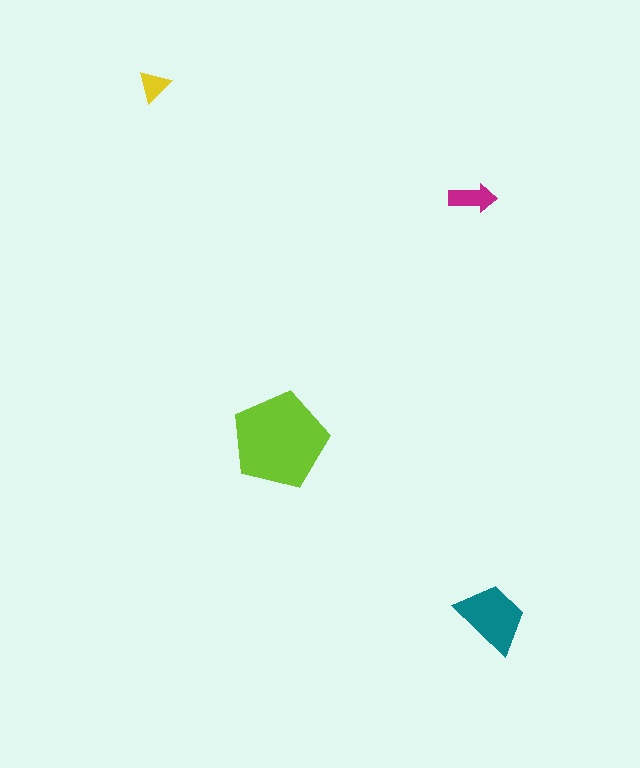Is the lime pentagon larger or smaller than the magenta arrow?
Larger.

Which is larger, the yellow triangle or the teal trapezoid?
The teal trapezoid.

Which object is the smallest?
The yellow triangle.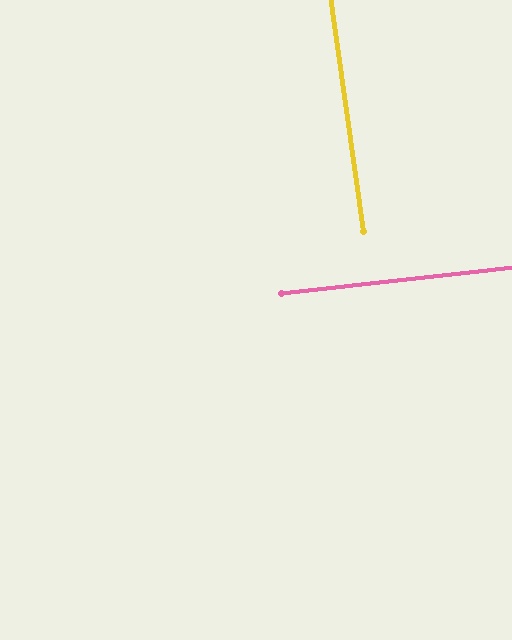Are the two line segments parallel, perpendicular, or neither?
Perpendicular — they meet at approximately 88°.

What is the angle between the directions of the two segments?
Approximately 88 degrees.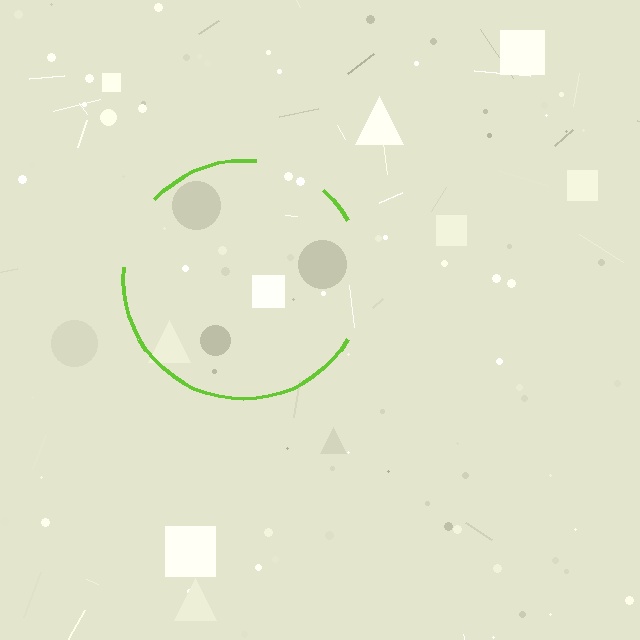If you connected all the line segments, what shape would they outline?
They would outline a circle.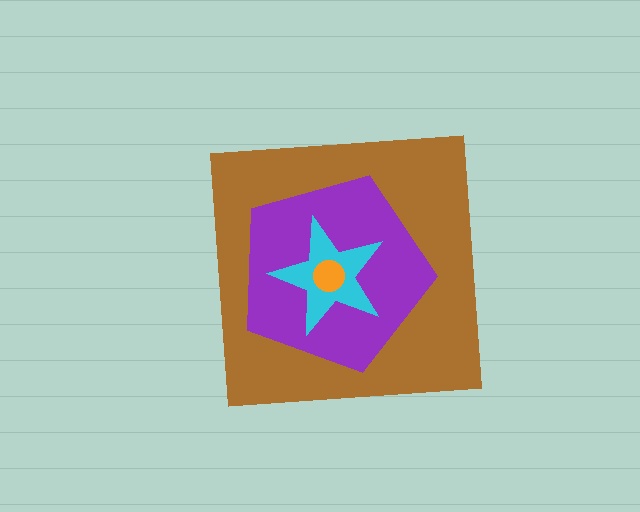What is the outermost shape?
The brown square.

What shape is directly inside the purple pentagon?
The cyan star.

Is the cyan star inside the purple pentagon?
Yes.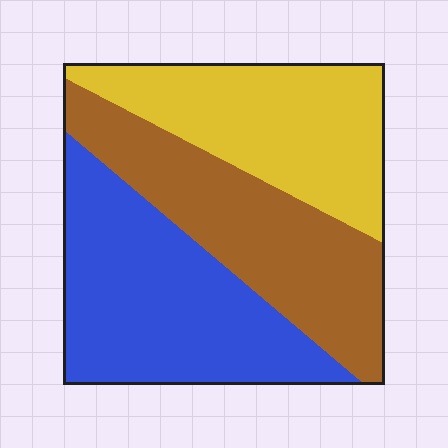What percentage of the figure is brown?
Brown takes up between a quarter and a half of the figure.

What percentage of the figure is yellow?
Yellow covers roughly 30% of the figure.